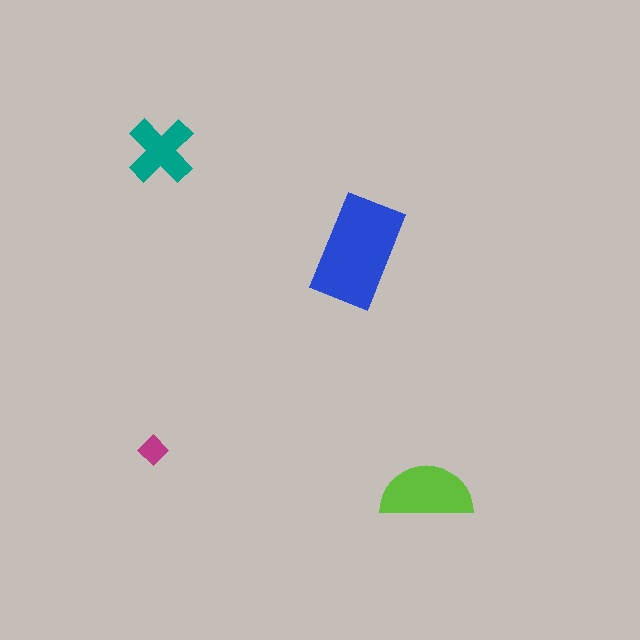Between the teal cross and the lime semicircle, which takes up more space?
The lime semicircle.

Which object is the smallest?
The magenta diamond.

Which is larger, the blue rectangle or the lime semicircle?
The blue rectangle.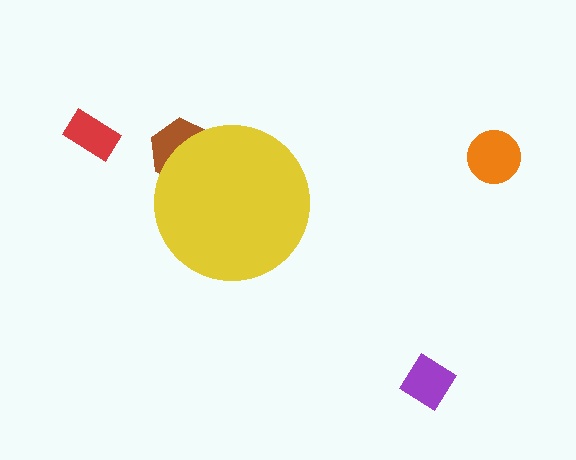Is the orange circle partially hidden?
No, the orange circle is fully visible.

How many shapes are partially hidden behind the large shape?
1 shape is partially hidden.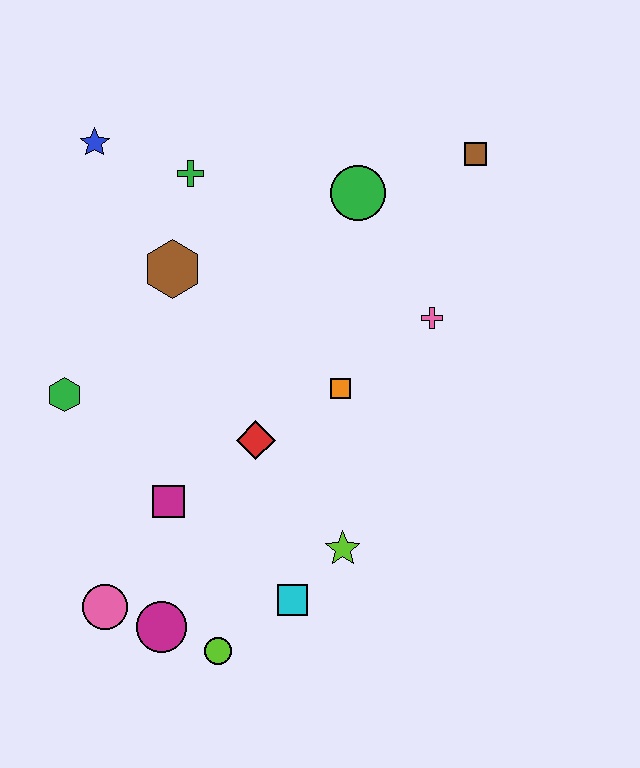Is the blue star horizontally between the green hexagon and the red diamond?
Yes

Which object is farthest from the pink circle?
The brown square is farthest from the pink circle.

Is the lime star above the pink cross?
No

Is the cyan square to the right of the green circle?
No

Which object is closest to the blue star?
The green cross is closest to the blue star.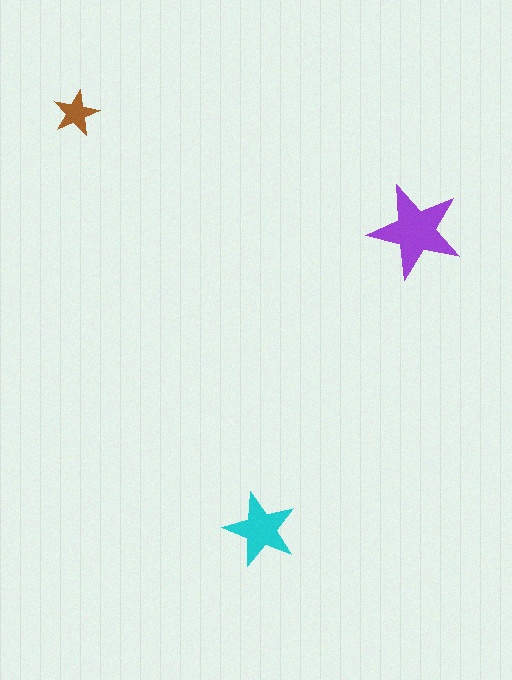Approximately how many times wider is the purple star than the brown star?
About 2 times wider.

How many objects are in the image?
There are 3 objects in the image.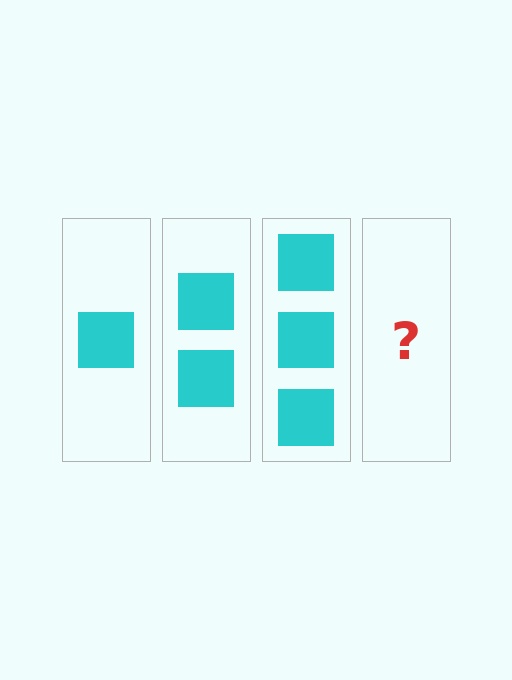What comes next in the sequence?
The next element should be 4 squares.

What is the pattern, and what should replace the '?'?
The pattern is that each step adds one more square. The '?' should be 4 squares.